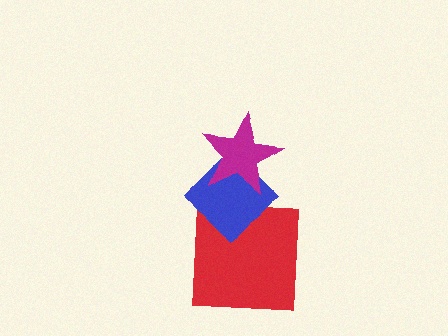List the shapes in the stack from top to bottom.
From top to bottom: the magenta star, the blue diamond, the red square.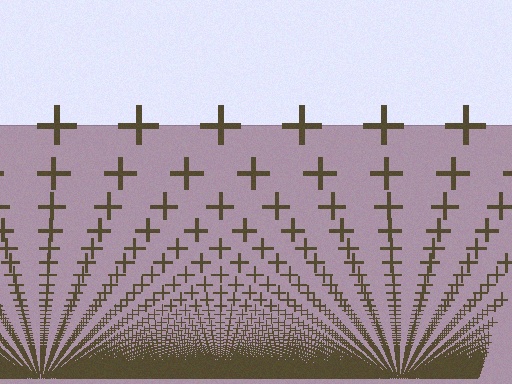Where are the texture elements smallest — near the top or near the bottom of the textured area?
Near the bottom.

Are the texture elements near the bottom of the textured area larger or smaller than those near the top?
Smaller. The gradient is inverted — elements near the bottom are smaller and denser.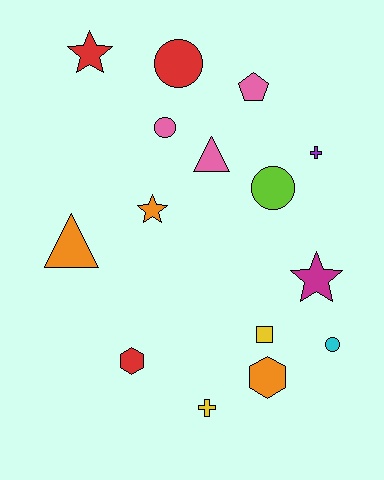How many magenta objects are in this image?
There is 1 magenta object.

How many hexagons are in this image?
There are 2 hexagons.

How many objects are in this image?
There are 15 objects.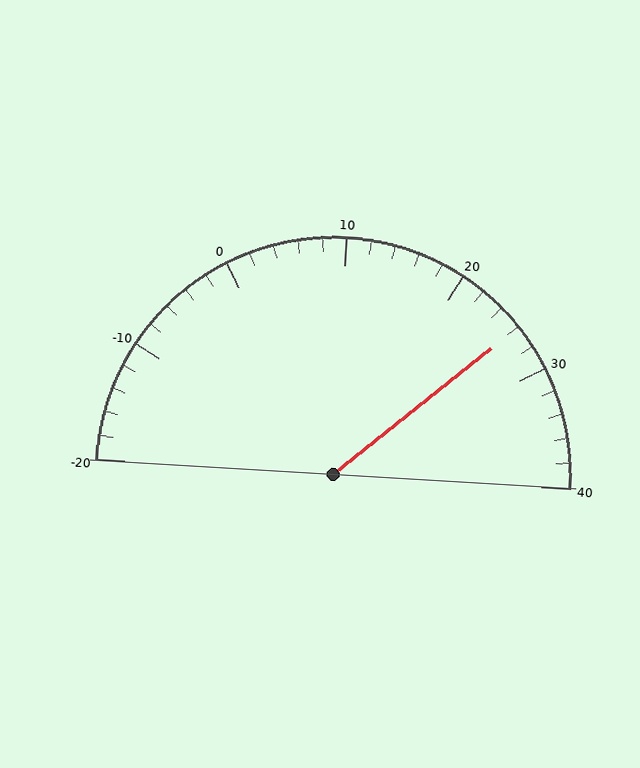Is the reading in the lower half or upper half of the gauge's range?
The reading is in the upper half of the range (-20 to 40).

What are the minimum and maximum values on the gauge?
The gauge ranges from -20 to 40.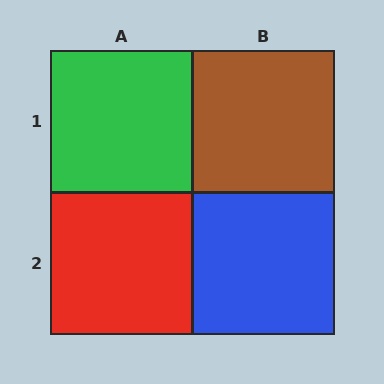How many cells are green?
1 cell is green.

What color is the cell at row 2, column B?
Blue.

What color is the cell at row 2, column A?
Red.